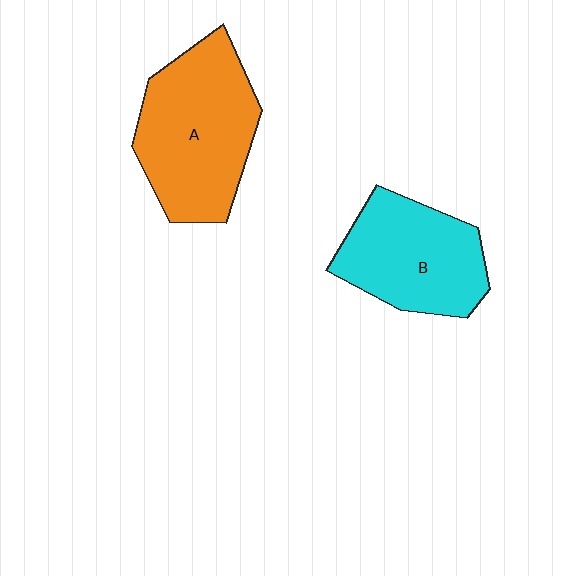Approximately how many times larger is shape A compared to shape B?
Approximately 1.2 times.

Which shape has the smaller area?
Shape B (cyan).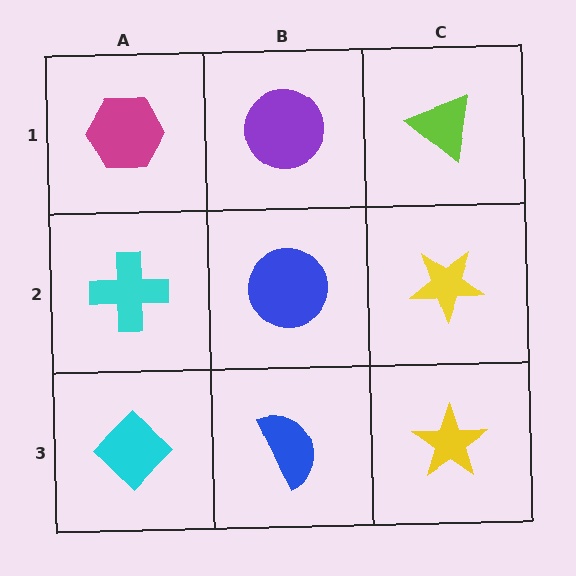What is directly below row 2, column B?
A blue semicircle.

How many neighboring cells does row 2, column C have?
3.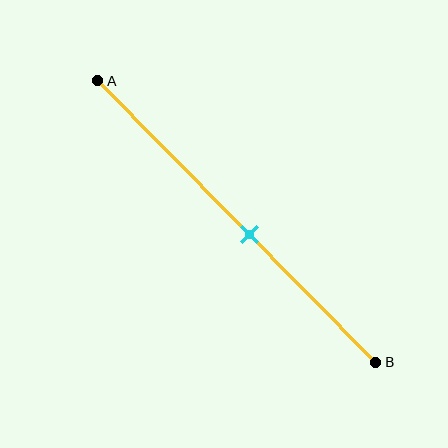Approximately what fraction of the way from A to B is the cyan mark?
The cyan mark is approximately 55% of the way from A to B.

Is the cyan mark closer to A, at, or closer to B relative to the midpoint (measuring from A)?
The cyan mark is closer to point B than the midpoint of segment AB.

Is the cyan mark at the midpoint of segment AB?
No, the mark is at about 55% from A, not at the 50% midpoint.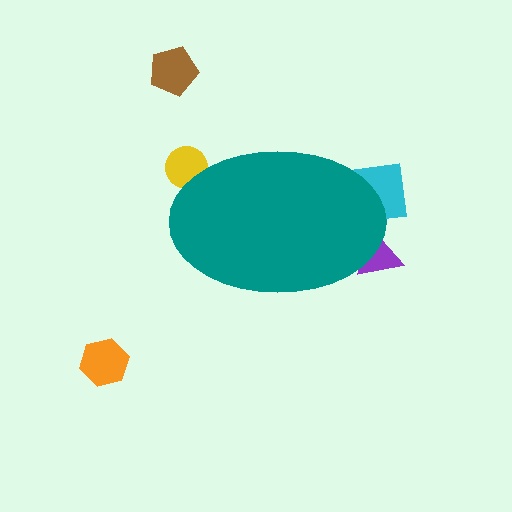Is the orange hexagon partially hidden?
No, the orange hexagon is fully visible.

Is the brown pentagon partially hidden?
No, the brown pentagon is fully visible.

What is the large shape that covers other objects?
A teal ellipse.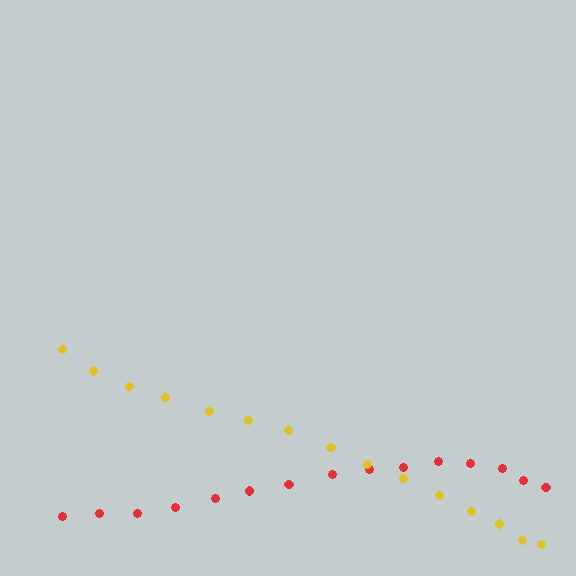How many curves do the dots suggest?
There are 2 distinct paths.